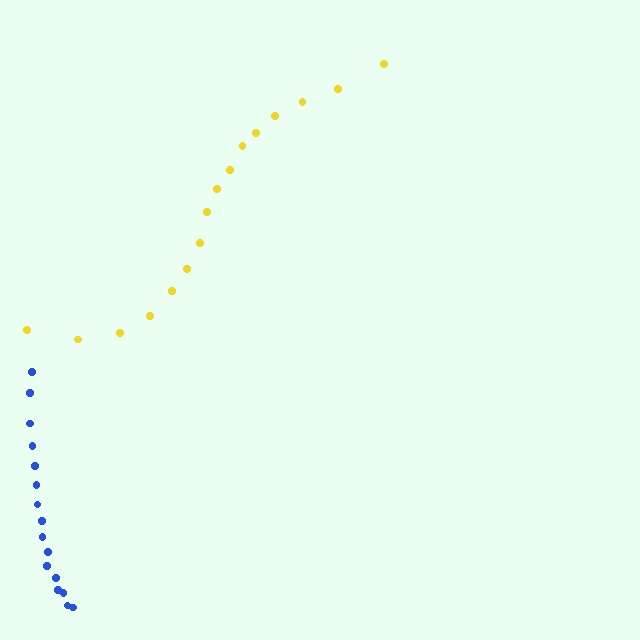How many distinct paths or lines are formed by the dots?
There are 2 distinct paths.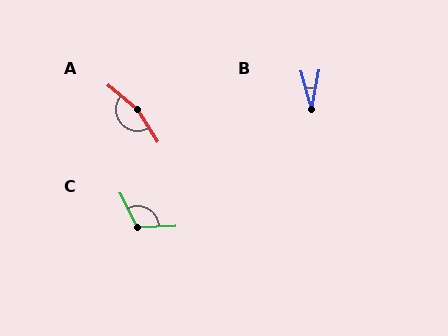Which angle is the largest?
A, at approximately 162 degrees.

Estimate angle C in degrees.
Approximately 114 degrees.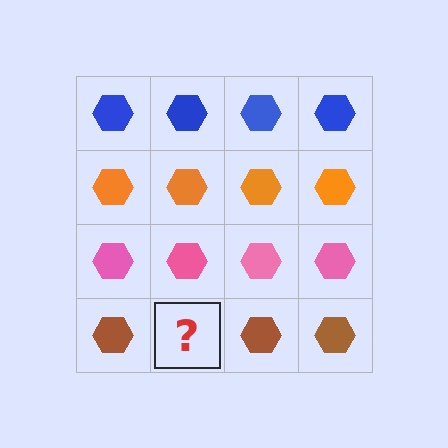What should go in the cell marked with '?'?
The missing cell should contain a brown hexagon.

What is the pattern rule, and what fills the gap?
The rule is that each row has a consistent color. The gap should be filled with a brown hexagon.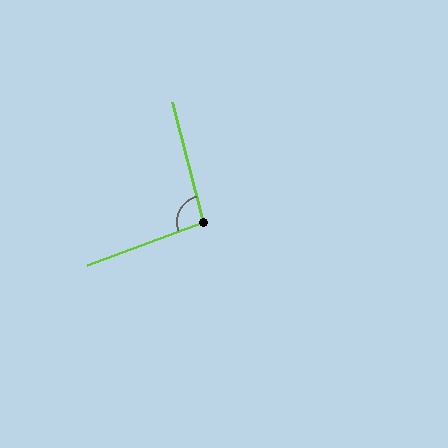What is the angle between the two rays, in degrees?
Approximately 96 degrees.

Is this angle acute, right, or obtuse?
It is obtuse.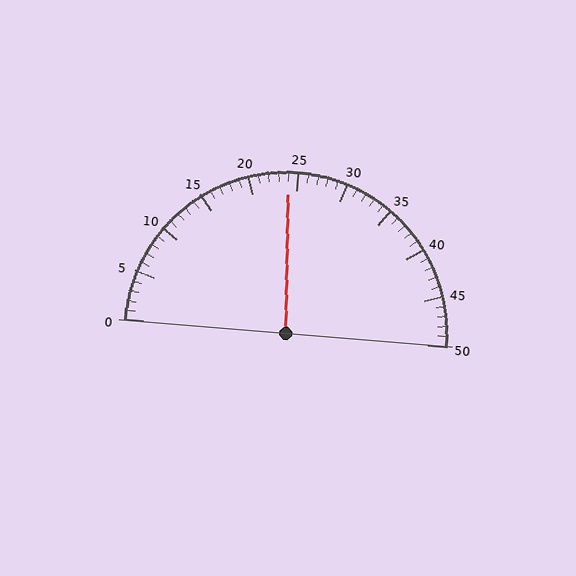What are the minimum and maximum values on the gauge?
The gauge ranges from 0 to 50.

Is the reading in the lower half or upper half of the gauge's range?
The reading is in the lower half of the range (0 to 50).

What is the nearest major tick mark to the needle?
The nearest major tick mark is 25.